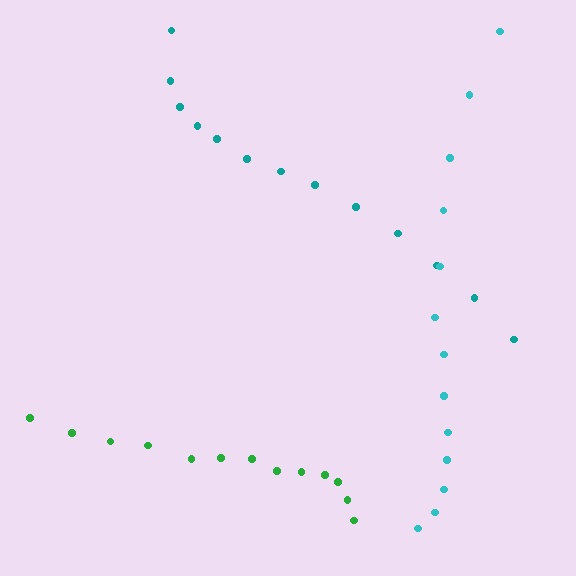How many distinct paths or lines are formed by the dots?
There are 3 distinct paths.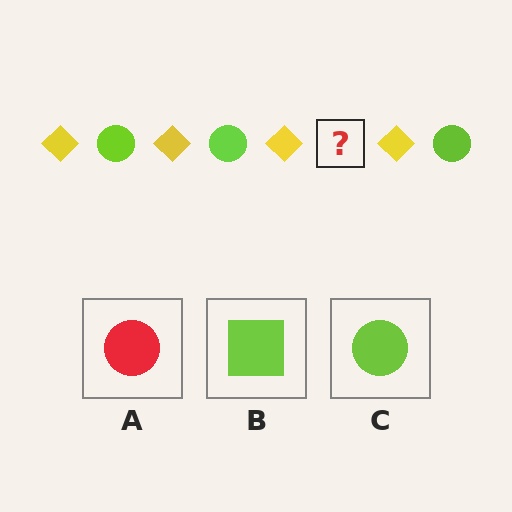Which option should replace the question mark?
Option C.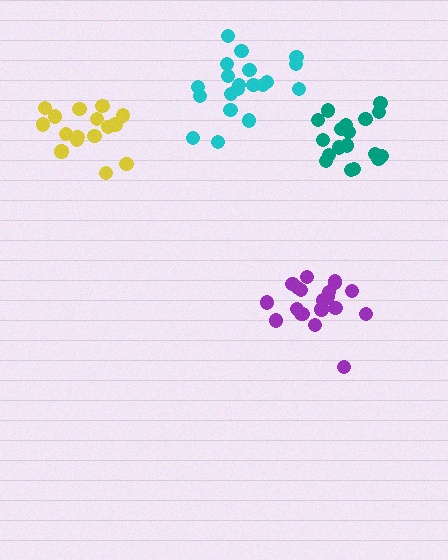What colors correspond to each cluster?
The clusters are colored: purple, teal, cyan, yellow.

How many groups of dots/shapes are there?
There are 4 groups.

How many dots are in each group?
Group 1: 20 dots, Group 2: 18 dots, Group 3: 20 dots, Group 4: 16 dots (74 total).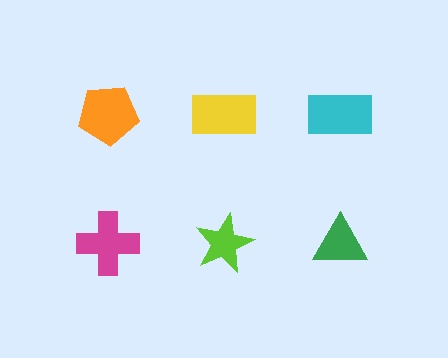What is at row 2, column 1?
A magenta cross.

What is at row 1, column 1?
An orange pentagon.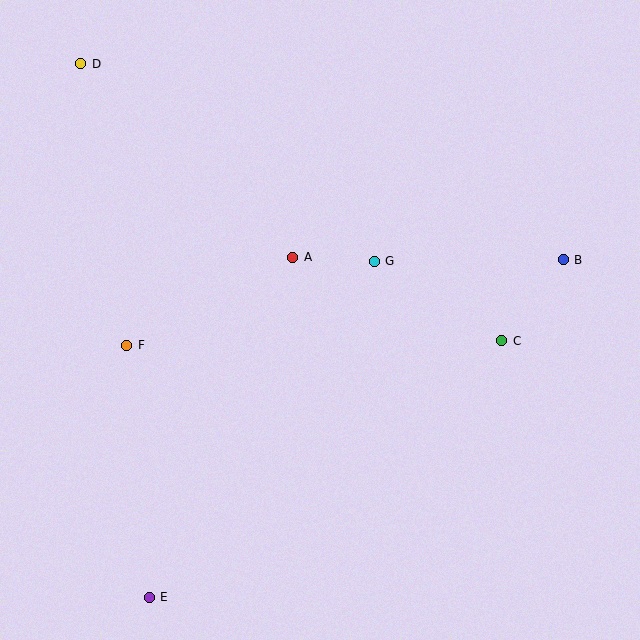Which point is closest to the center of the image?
Point A at (293, 257) is closest to the center.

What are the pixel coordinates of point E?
Point E is at (149, 597).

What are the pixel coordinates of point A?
Point A is at (293, 257).